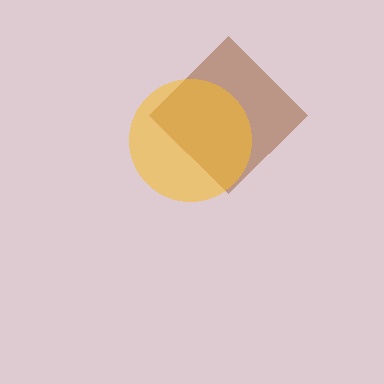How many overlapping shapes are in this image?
There are 2 overlapping shapes in the image.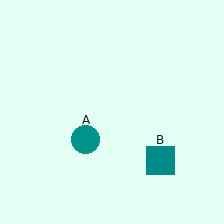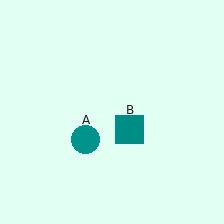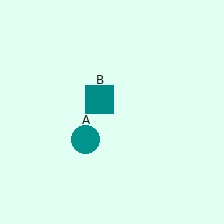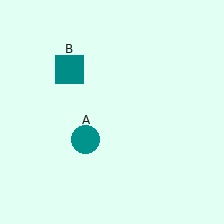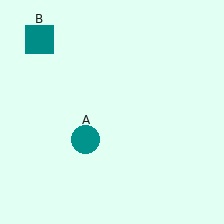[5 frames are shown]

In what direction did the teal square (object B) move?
The teal square (object B) moved up and to the left.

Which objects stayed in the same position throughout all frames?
Teal circle (object A) remained stationary.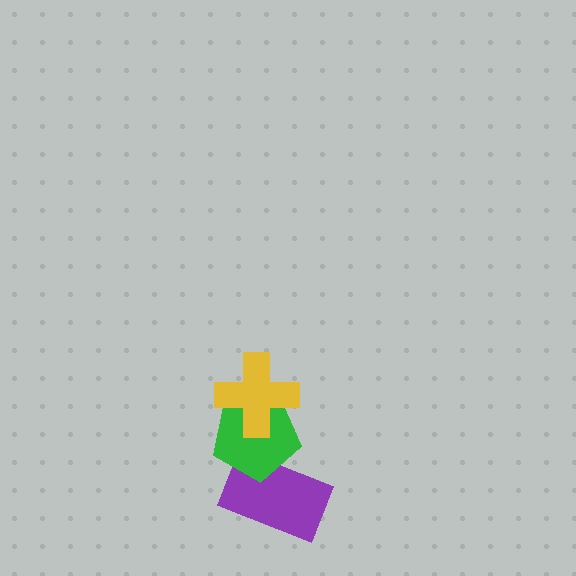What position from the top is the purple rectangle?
The purple rectangle is 3rd from the top.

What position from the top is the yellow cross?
The yellow cross is 1st from the top.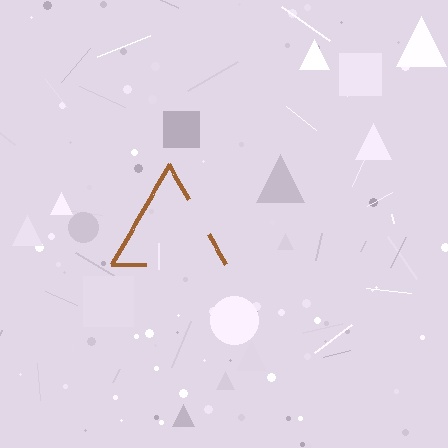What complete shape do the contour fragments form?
The contour fragments form a triangle.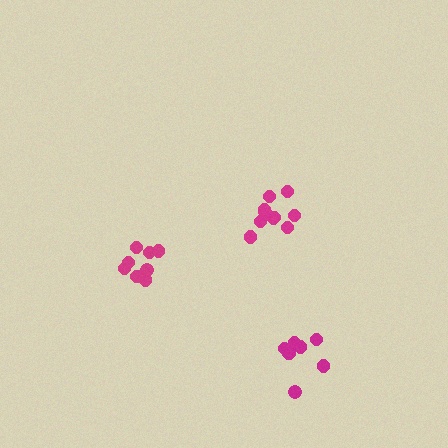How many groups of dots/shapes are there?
There are 3 groups.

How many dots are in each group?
Group 1: 11 dots, Group 2: 7 dots, Group 3: 8 dots (26 total).